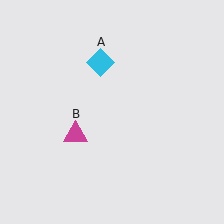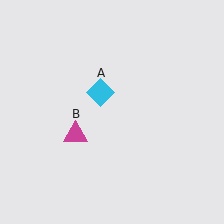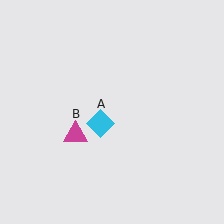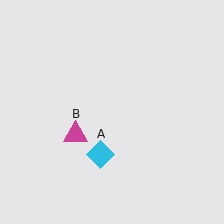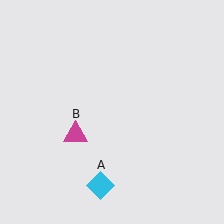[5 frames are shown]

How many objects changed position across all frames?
1 object changed position: cyan diamond (object A).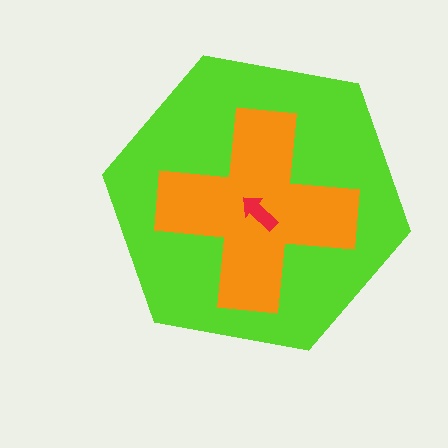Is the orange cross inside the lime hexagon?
Yes.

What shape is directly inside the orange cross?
The red arrow.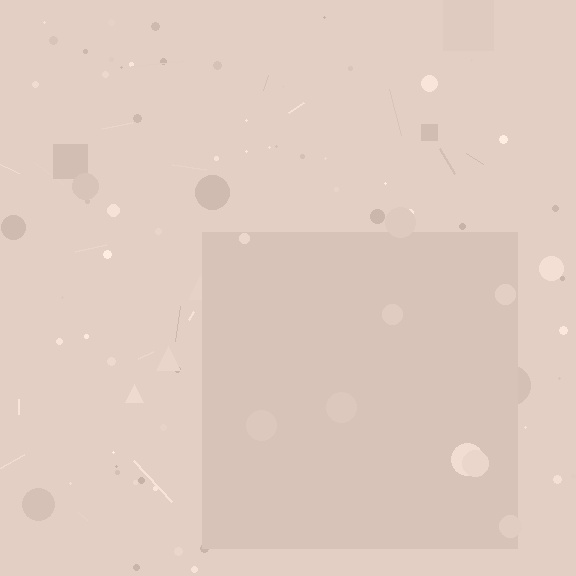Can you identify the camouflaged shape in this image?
The camouflaged shape is a square.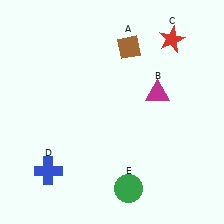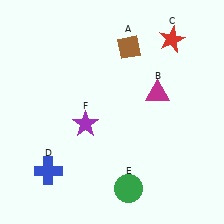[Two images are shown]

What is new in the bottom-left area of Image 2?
A purple star (F) was added in the bottom-left area of Image 2.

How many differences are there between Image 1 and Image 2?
There is 1 difference between the two images.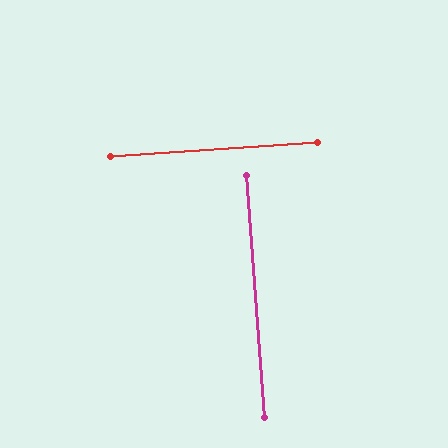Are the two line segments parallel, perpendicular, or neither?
Perpendicular — they meet at approximately 90°.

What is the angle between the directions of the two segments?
Approximately 90 degrees.